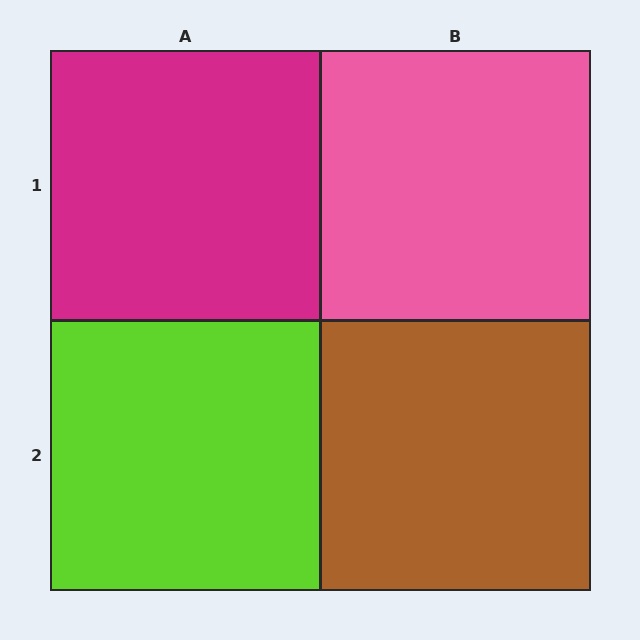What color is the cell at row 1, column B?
Pink.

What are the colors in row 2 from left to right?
Lime, brown.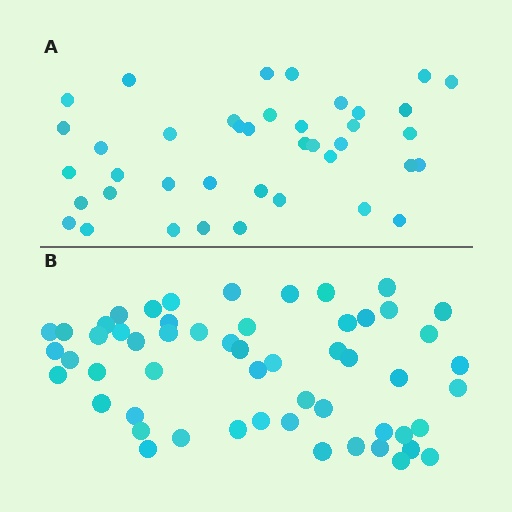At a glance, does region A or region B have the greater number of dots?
Region B (the bottom region) has more dots.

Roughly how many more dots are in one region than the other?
Region B has approximately 15 more dots than region A.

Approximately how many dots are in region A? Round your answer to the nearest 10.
About 40 dots.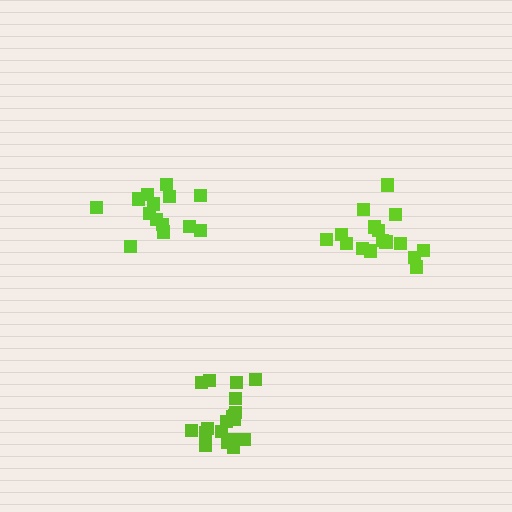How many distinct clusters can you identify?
There are 3 distinct clusters.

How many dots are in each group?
Group 1: 15 dots, Group 2: 19 dots, Group 3: 16 dots (50 total).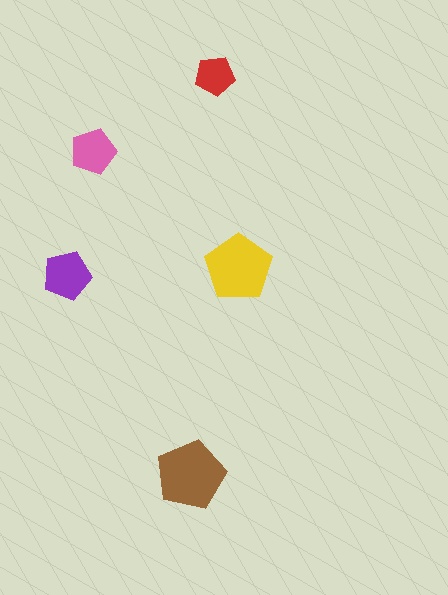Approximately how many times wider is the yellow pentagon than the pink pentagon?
About 1.5 times wider.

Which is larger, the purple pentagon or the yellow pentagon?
The yellow one.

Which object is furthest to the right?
The yellow pentagon is rightmost.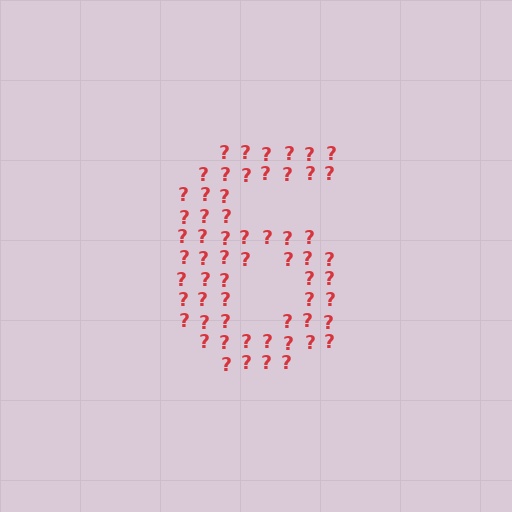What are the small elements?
The small elements are question marks.